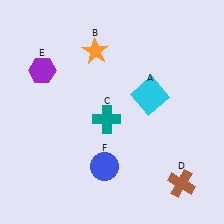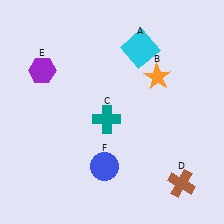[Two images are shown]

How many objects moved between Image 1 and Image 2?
2 objects moved between the two images.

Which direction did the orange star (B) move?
The orange star (B) moved right.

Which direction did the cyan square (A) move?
The cyan square (A) moved up.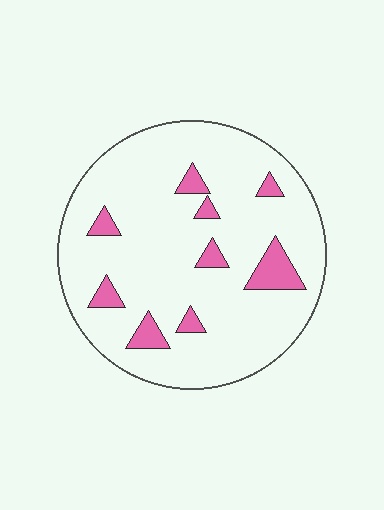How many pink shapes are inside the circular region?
9.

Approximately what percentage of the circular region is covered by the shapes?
Approximately 10%.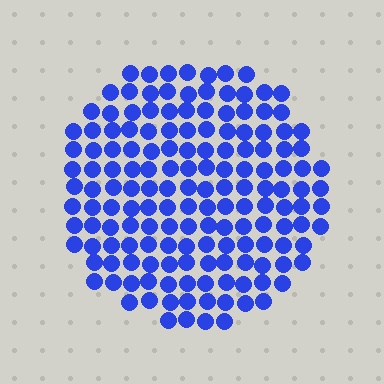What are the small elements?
The small elements are circles.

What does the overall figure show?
The overall figure shows a circle.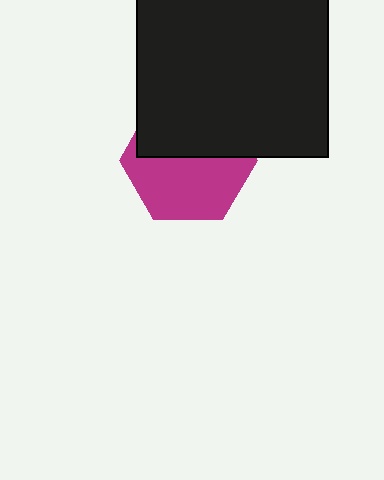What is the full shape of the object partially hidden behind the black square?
The partially hidden object is a magenta hexagon.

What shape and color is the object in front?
The object in front is a black square.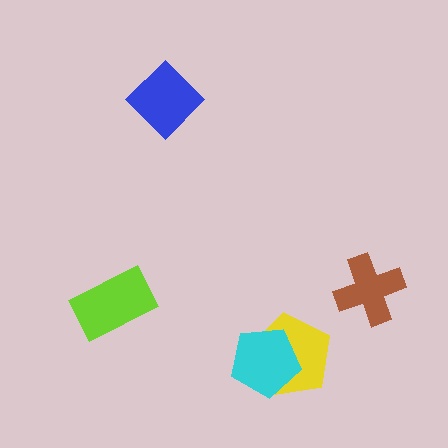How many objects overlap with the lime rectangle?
0 objects overlap with the lime rectangle.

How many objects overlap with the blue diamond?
0 objects overlap with the blue diamond.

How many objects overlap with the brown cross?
0 objects overlap with the brown cross.